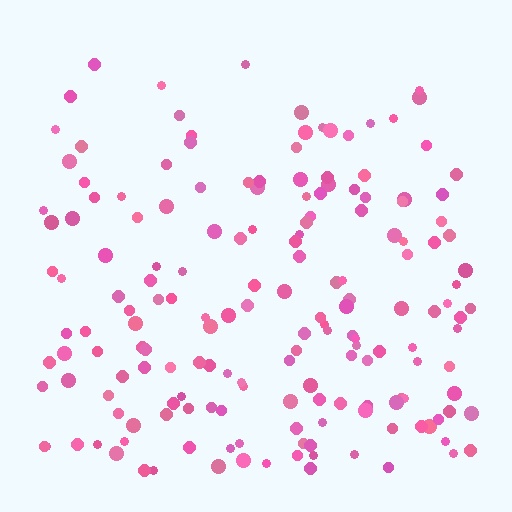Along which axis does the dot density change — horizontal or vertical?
Vertical.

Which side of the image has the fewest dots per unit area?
The top.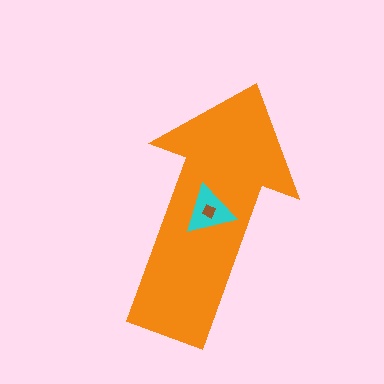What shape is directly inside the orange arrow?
The cyan triangle.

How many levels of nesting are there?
3.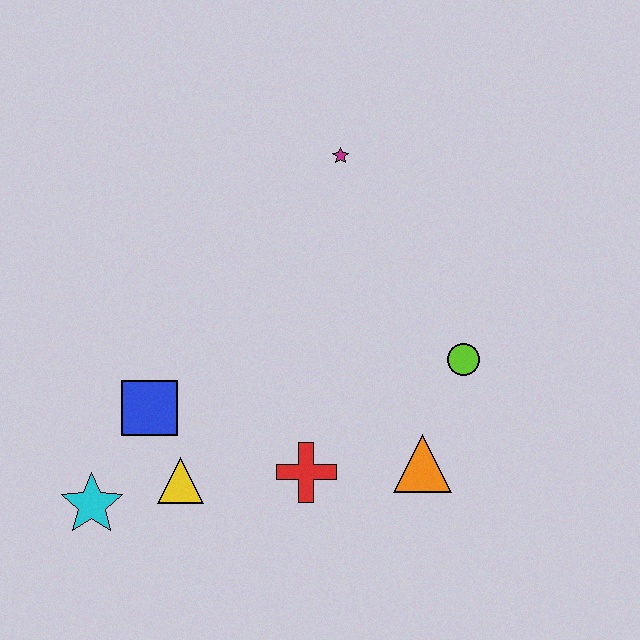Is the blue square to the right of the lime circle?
No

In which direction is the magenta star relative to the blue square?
The magenta star is above the blue square.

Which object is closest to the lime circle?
The orange triangle is closest to the lime circle.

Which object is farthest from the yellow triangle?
The magenta star is farthest from the yellow triangle.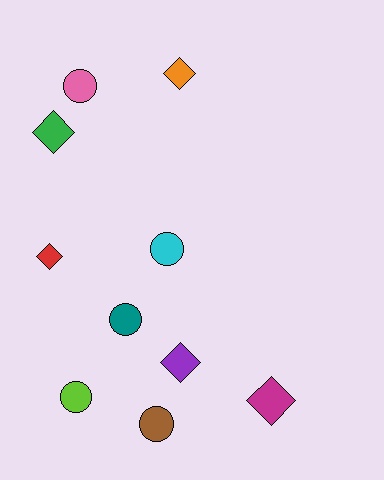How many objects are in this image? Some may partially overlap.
There are 10 objects.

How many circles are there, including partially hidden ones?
There are 5 circles.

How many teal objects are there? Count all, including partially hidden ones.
There is 1 teal object.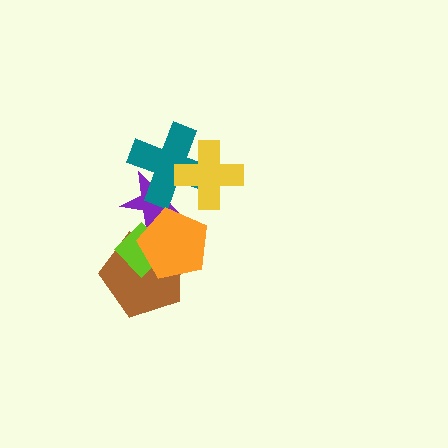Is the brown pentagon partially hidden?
Yes, it is partially covered by another shape.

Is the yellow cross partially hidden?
No, no other shape covers it.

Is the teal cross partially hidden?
Yes, it is partially covered by another shape.